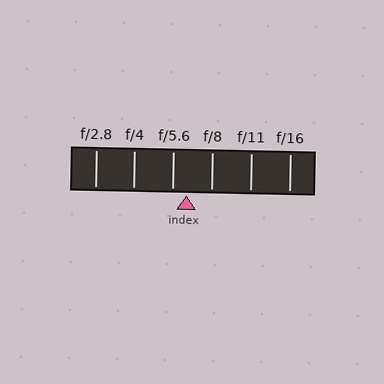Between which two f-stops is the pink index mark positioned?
The index mark is between f/5.6 and f/8.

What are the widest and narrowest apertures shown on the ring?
The widest aperture shown is f/2.8 and the narrowest is f/16.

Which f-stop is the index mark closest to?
The index mark is closest to f/5.6.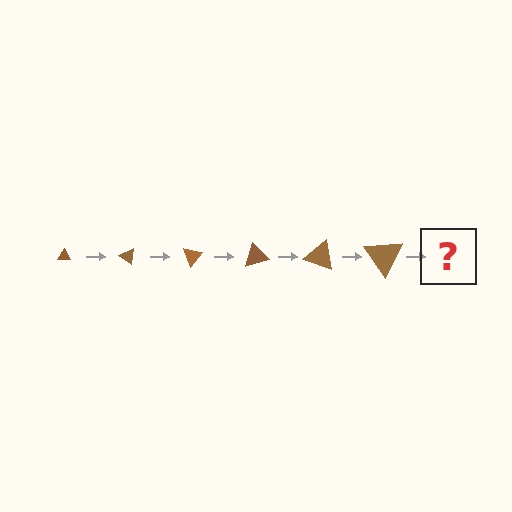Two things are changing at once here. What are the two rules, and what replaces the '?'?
The two rules are that the triangle grows larger each step and it rotates 35 degrees each step. The '?' should be a triangle, larger than the previous one and rotated 210 degrees from the start.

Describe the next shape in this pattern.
It should be a triangle, larger than the previous one and rotated 210 degrees from the start.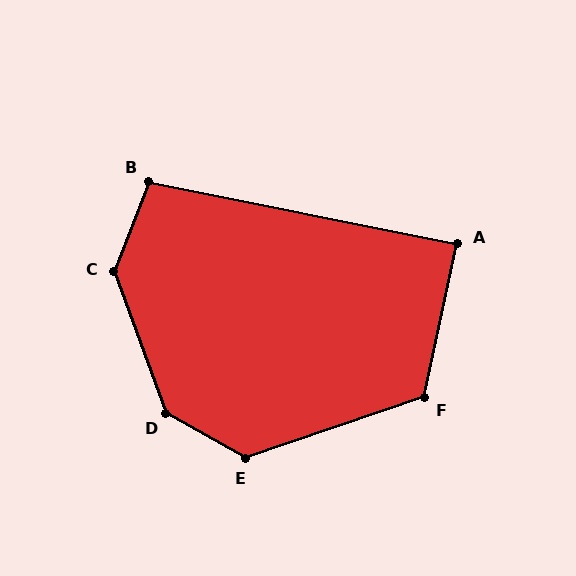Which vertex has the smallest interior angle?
A, at approximately 89 degrees.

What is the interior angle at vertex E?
Approximately 132 degrees (obtuse).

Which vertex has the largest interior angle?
D, at approximately 139 degrees.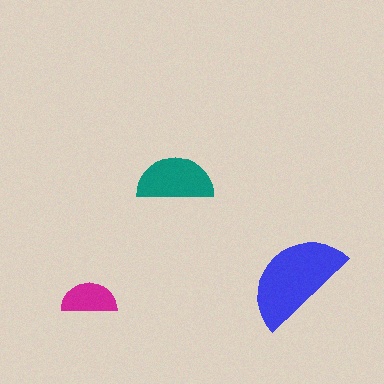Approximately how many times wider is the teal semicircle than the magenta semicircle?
About 1.5 times wider.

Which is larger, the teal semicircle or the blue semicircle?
The blue one.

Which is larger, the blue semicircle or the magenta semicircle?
The blue one.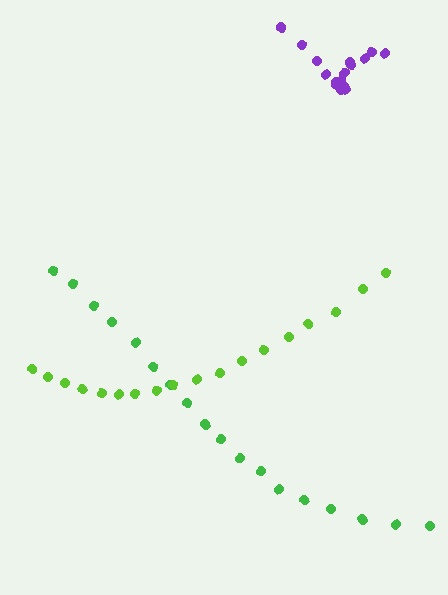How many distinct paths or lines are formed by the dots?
There are 3 distinct paths.